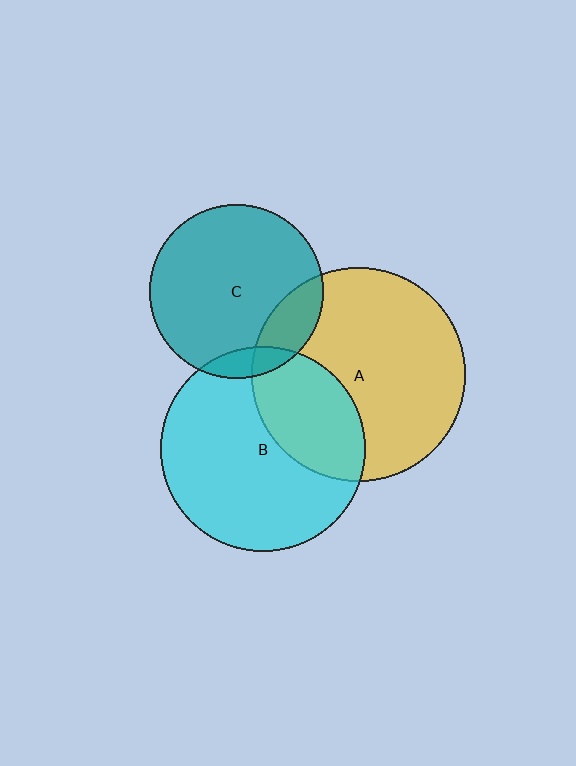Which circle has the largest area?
Circle A (yellow).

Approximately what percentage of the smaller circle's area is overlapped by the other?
Approximately 10%.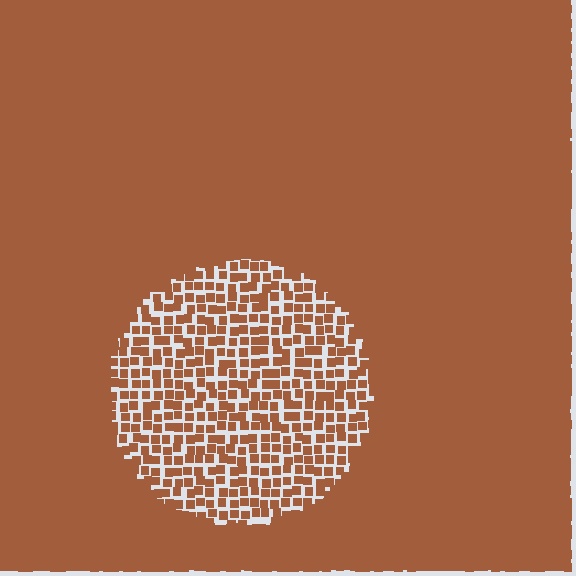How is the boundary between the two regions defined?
The boundary is defined by a change in element density (approximately 2.8x ratio). All elements are the same color, size, and shape.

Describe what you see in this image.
The image contains small brown elements arranged at two different densities. A circle-shaped region is visible where the elements are less densely packed than the surrounding area.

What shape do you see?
I see a circle.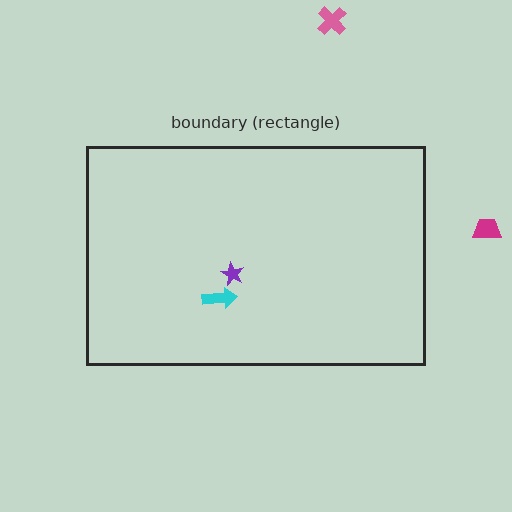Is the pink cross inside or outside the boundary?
Outside.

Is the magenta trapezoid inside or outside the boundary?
Outside.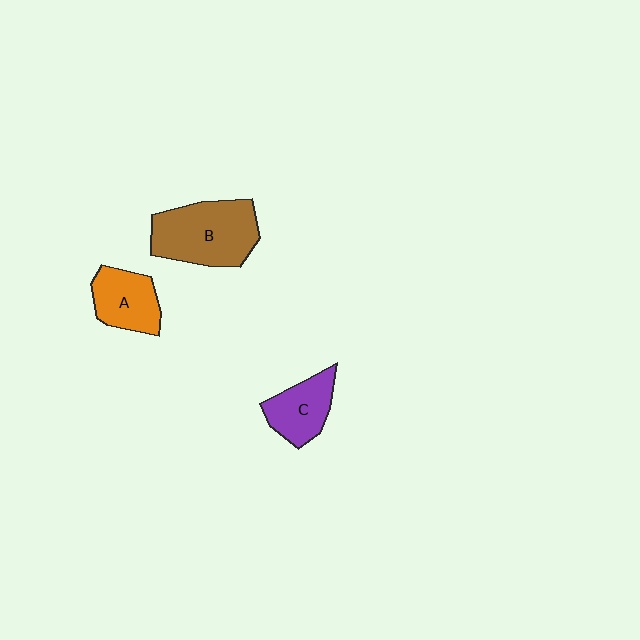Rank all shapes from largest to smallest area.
From largest to smallest: B (brown), A (orange), C (purple).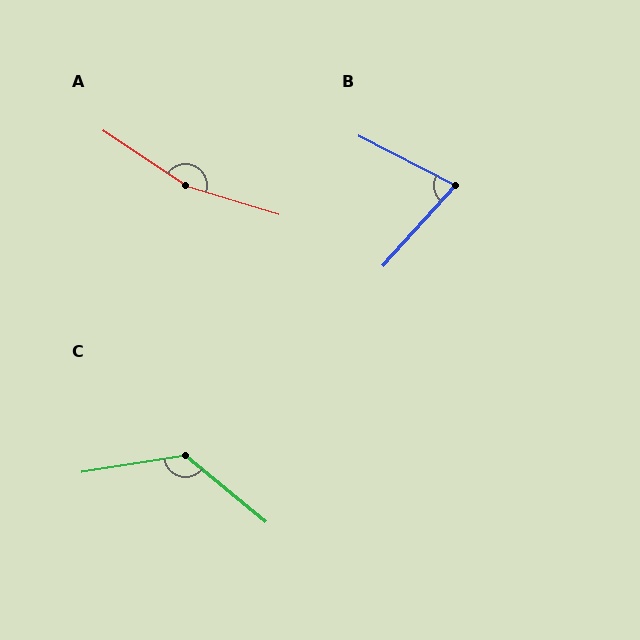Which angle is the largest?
A, at approximately 164 degrees.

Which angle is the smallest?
B, at approximately 75 degrees.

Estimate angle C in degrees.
Approximately 131 degrees.